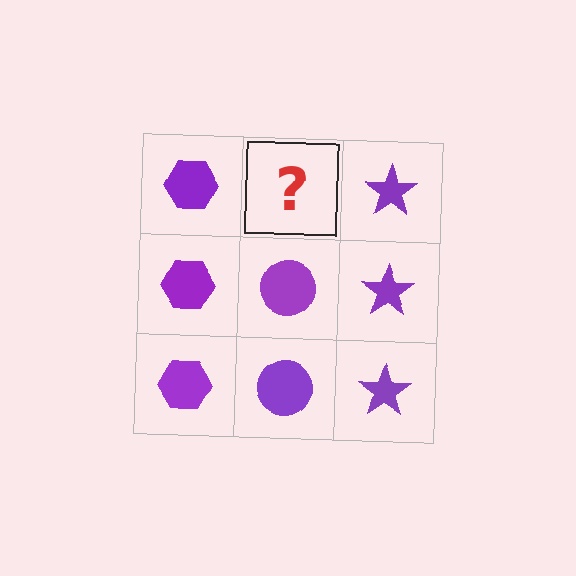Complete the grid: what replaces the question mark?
The question mark should be replaced with a purple circle.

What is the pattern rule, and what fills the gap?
The rule is that each column has a consistent shape. The gap should be filled with a purple circle.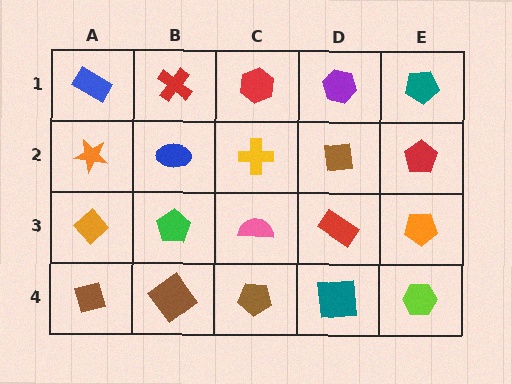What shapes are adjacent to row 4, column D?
A red rectangle (row 3, column D), a brown pentagon (row 4, column C), a lime hexagon (row 4, column E).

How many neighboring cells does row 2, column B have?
4.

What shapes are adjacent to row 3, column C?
A yellow cross (row 2, column C), a brown pentagon (row 4, column C), a green pentagon (row 3, column B), a red rectangle (row 3, column D).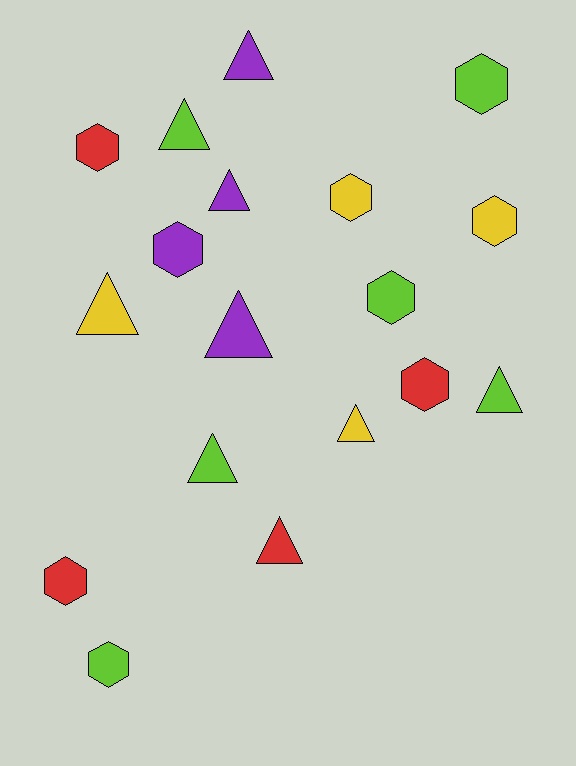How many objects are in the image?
There are 18 objects.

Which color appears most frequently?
Lime, with 6 objects.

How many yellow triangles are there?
There are 2 yellow triangles.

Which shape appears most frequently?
Hexagon, with 9 objects.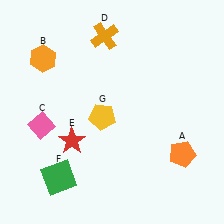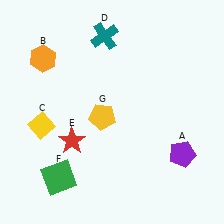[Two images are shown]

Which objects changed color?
A changed from orange to purple. C changed from pink to yellow. D changed from orange to teal.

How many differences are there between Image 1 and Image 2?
There are 3 differences between the two images.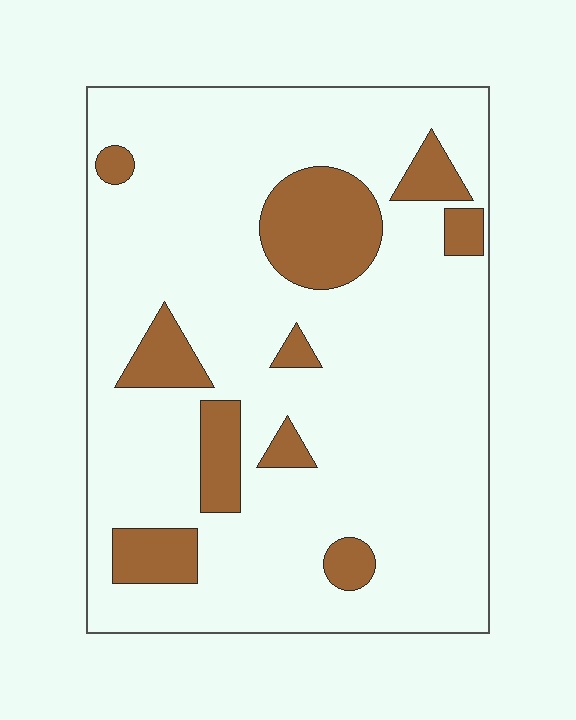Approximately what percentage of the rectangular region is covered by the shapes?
Approximately 15%.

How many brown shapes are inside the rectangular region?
10.